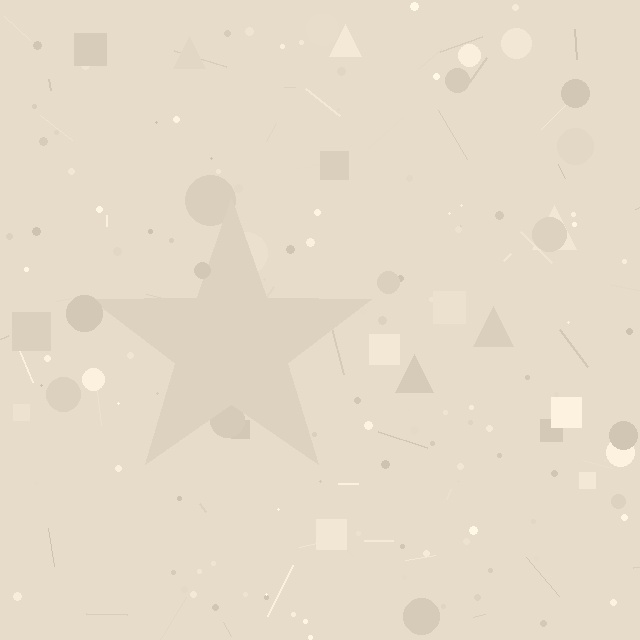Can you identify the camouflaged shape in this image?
The camouflaged shape is a star.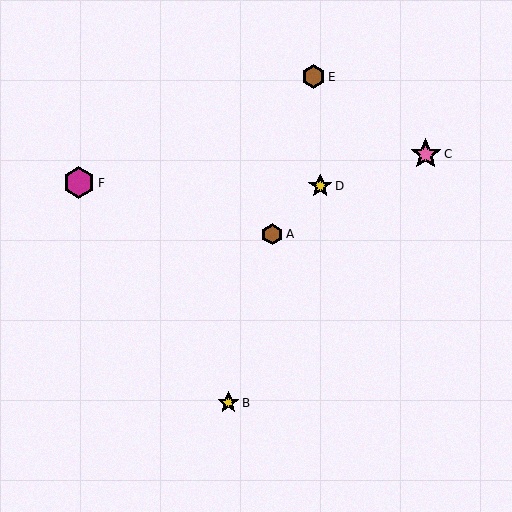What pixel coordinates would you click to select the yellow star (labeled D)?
Click at (320, 186) to select the yellow star D.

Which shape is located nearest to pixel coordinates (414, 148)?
The pink star (labeled C) at (426, 154) is nearest to that location.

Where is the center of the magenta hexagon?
The center of the magenta hexagon is at (79, 183).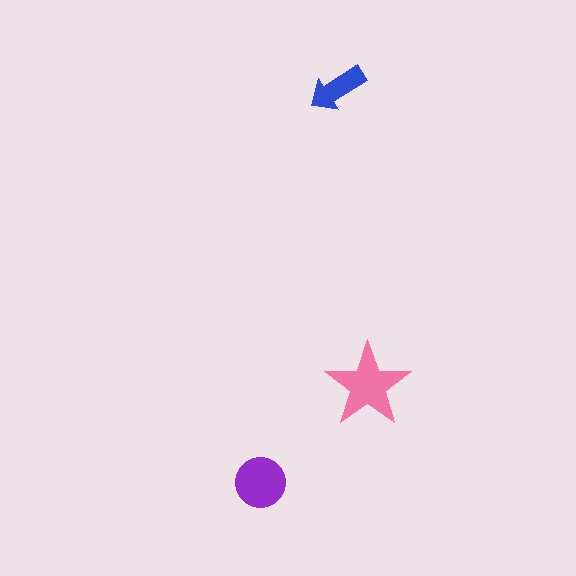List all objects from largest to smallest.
The pink star, the purple circle, the blue arrow.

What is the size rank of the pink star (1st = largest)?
1st.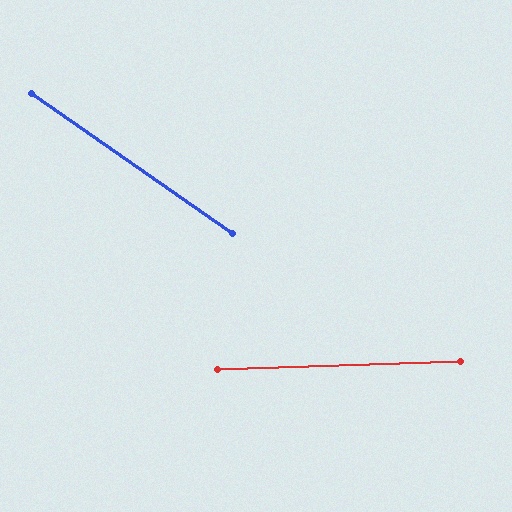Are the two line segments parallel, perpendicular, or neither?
Neither parallel nor perpendicular — they differ by about 37°.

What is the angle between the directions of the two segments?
Approximately 37 degrees.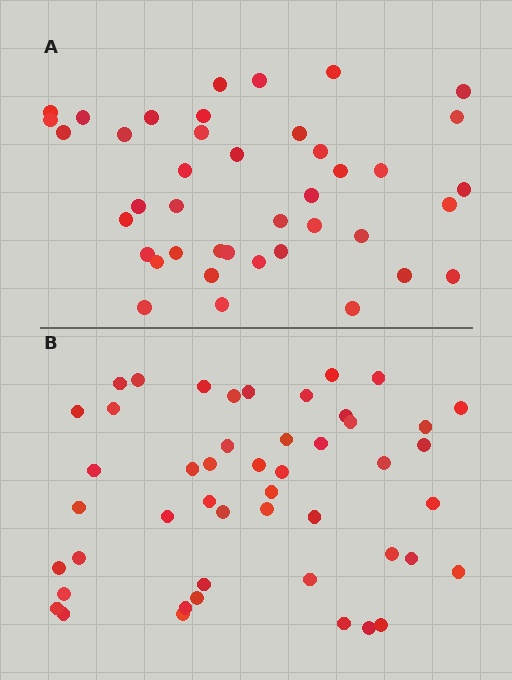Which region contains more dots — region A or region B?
Region B (the bottom region) has more dots.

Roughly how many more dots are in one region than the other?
Region B has roughly 8 or so more dots than region A.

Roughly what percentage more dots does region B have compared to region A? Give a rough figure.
About 15% more.